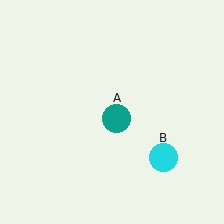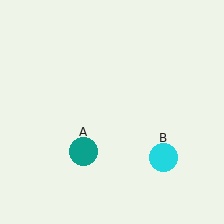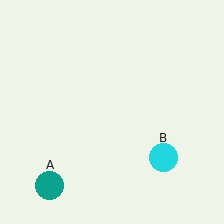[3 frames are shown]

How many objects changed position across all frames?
1 object changed position: teal circle (object A).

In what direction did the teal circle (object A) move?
The teal circle (object A) moved down and to the left.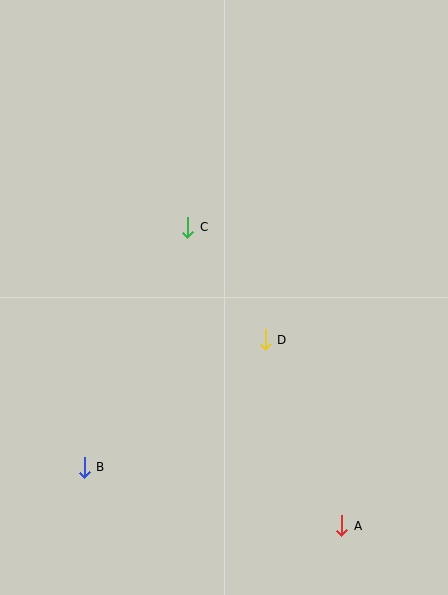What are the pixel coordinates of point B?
Point B is at (84, 467).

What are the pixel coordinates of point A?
Point A is at (342, 526).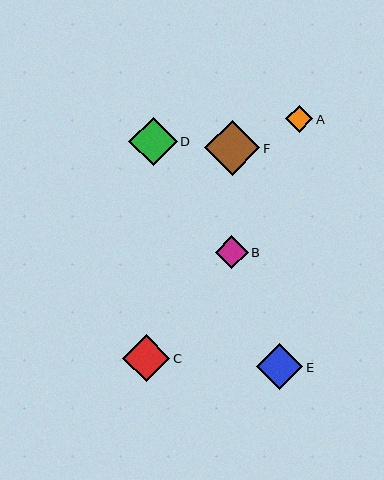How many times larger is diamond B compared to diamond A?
Diamond B is approximately 1.2 times the size of diamond A.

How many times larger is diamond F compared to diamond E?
Diamond F is approximately 1.2 times the size of diamond E.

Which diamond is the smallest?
Diamond A is the smallest with a size of approximately 27 pixels.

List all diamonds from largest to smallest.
From largest to smallest: F, D, C, E, B, A.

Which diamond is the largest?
Diamond F is the largest with a size of approximately 55 pixels.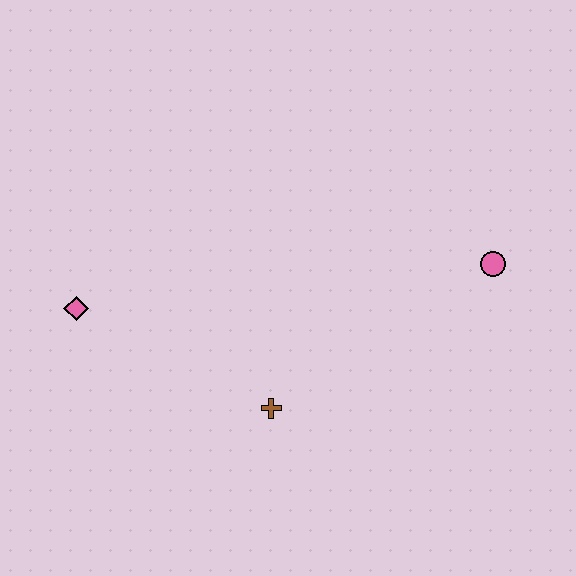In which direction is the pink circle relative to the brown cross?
The pink circle is to the right of the brown cross.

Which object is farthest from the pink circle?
The pink diamond is farthest from the pink circle.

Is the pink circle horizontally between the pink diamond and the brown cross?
No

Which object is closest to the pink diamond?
The brown cross is closest to the pink diamond.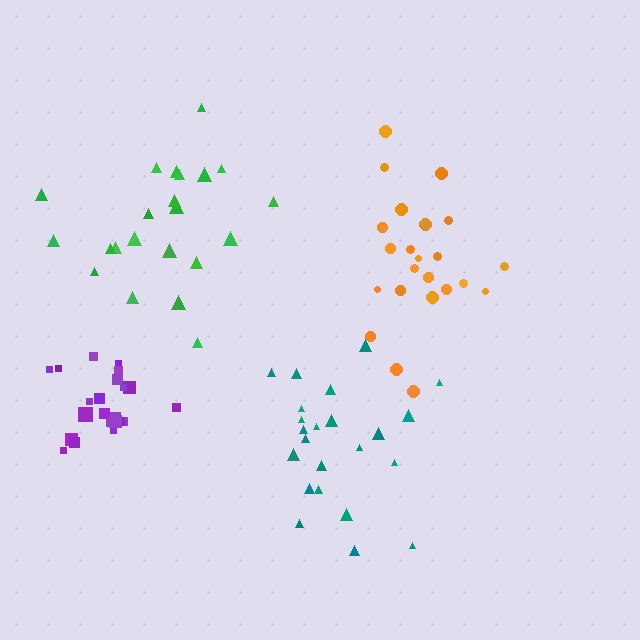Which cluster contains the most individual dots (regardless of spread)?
Teal (23).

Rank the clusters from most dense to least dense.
purple, orange, teal, green.